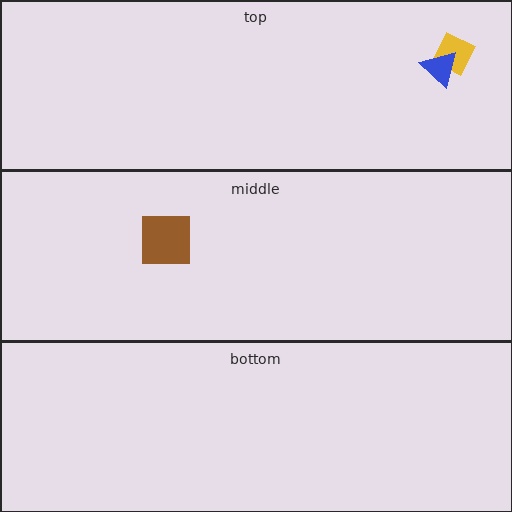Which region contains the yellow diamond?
The top region.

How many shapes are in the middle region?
1.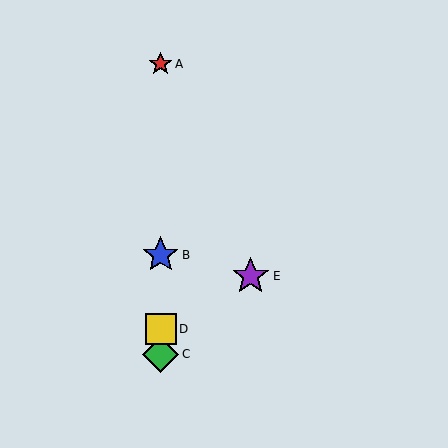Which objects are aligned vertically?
Objects A, B, C, D are aligned vertically.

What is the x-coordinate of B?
Object B is at x≈161.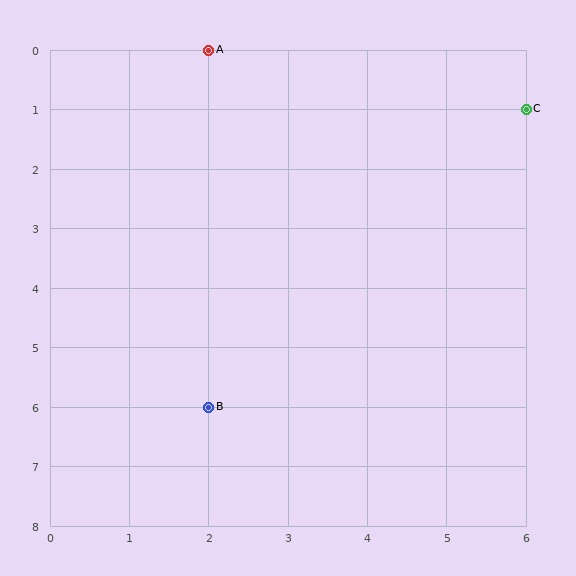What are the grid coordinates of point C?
Point C is at grid coordinates (6, 1).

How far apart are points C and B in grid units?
Points C and B are 4 columns and 5 rows apart (about 6.4 grid units diagonally).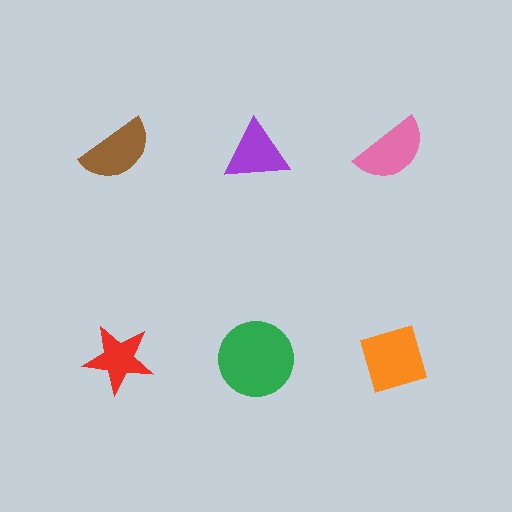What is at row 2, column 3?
An orange diamond.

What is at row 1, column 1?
A brown semicircle.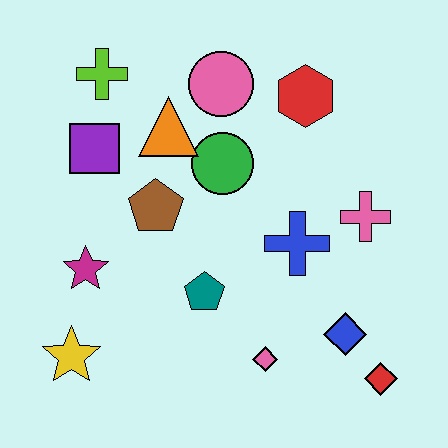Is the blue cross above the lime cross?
No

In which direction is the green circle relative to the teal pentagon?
The green circle is above the teal pentagon.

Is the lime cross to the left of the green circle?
Yes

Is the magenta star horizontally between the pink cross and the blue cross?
No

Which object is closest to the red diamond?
The blue diamond is closest to the red diamond.